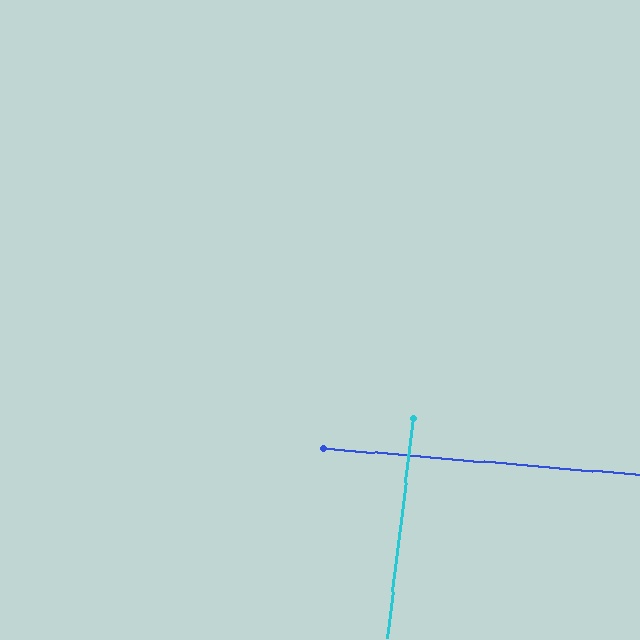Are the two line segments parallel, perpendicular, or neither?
Perpendicular — they meet at approximately 88°.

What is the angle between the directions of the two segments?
Approximately 88 degrees.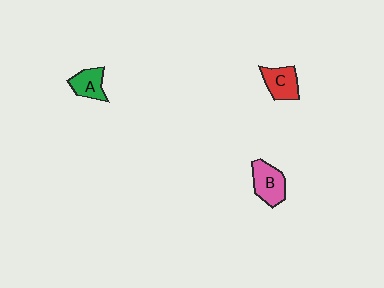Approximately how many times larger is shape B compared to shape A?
Approximately 1.3 times.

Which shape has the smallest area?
Shape A (green).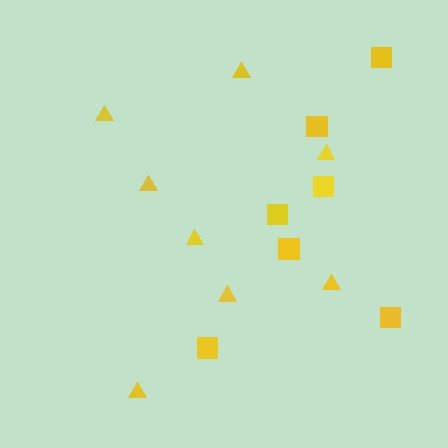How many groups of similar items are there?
There are 2 groups: one group of squares (7) and one group of triangles (8).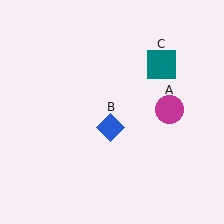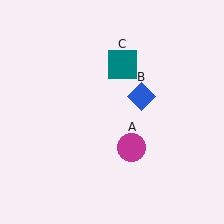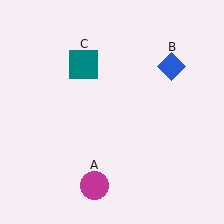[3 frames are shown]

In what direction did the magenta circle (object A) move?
The magenta circle (object A) moved down and to the left.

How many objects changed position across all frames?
3 objects changed position: magenta circle (object A), blue diamond (object B), teal square (object C).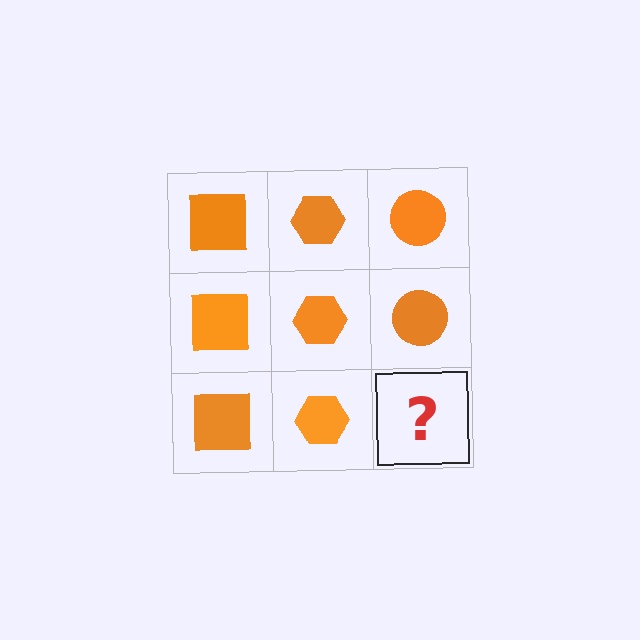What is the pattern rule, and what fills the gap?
The rule is that each column has a consistent shape. The gap should be filled with an orange circle.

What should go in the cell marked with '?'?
The missing cell should contain an orange circle.